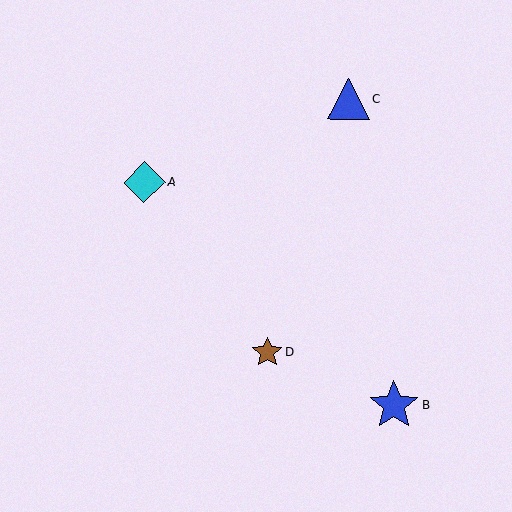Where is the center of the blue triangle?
The center of the blue triangle is at (349, 98).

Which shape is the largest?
The blue star (labeled B) is the largest.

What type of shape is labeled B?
Shape B is a blue star.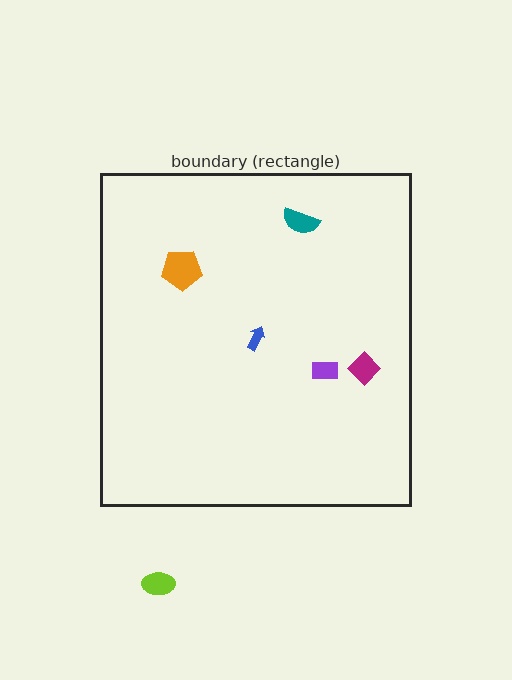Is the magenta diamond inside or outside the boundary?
Inside.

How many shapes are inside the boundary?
5 inside, 1 outside.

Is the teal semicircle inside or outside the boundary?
Inside.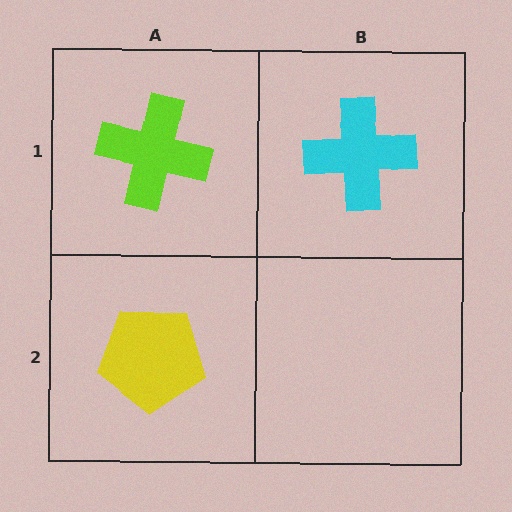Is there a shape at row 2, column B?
No, that cell is empty.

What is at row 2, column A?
A yellow pentagon.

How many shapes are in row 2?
1 shape.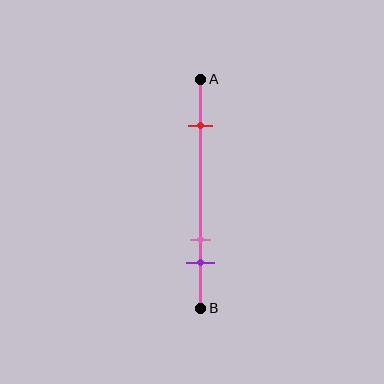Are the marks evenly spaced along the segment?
No, the marks are not evenly spaced.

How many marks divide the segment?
There are 3 marks dividing the segment.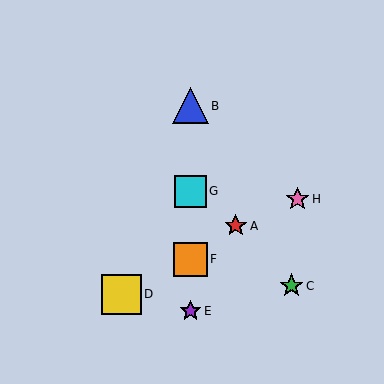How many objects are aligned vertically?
4 objects (B, E, F, G) are aligned vertically.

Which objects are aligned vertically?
Objects B, E, F, G are aligned vertically.